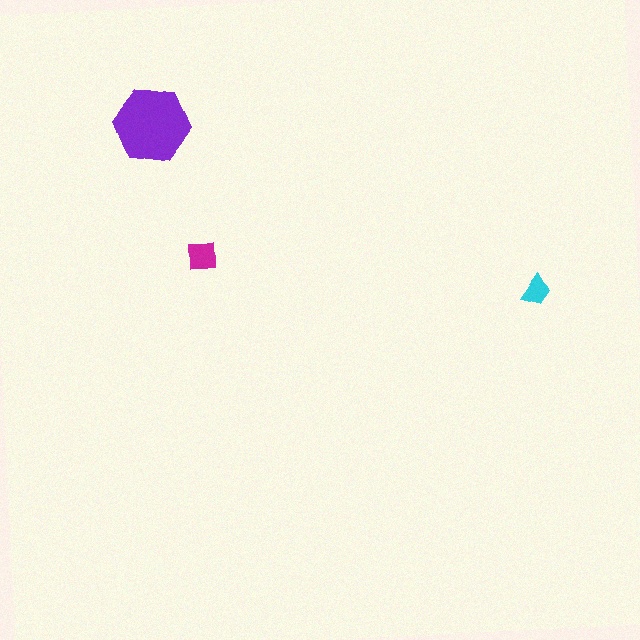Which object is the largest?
The purple hexagon.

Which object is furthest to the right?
The cyan trapezoid is rightmost.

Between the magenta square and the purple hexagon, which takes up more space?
The purple hexagon.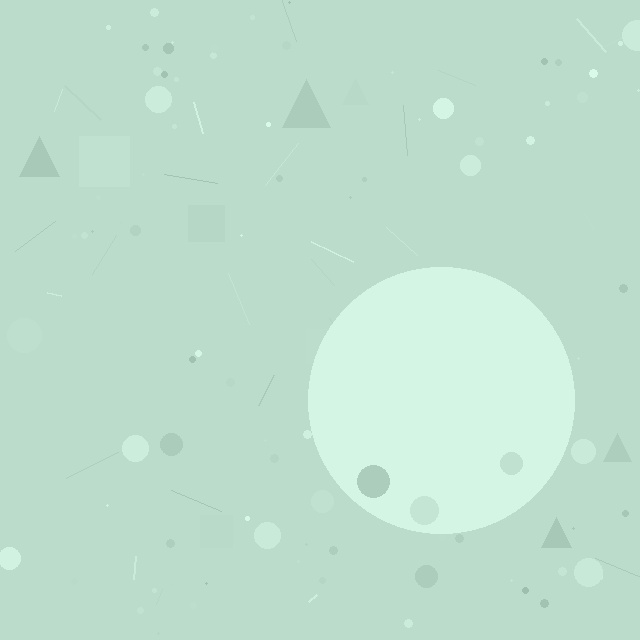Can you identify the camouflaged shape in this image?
The camouflaged shape is a circle.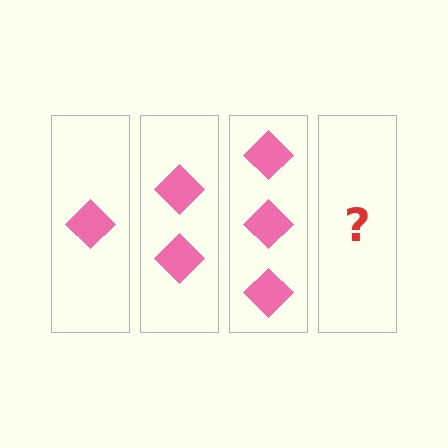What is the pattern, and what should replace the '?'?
The pattern is that each step adds one more diamond. The '?' should be 4 diamonds.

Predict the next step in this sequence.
The next step is 4 diamonds.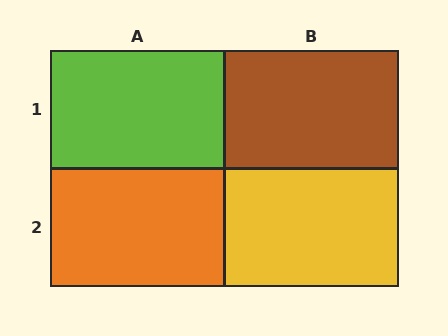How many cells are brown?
1 cell is brown.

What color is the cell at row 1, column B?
Brown.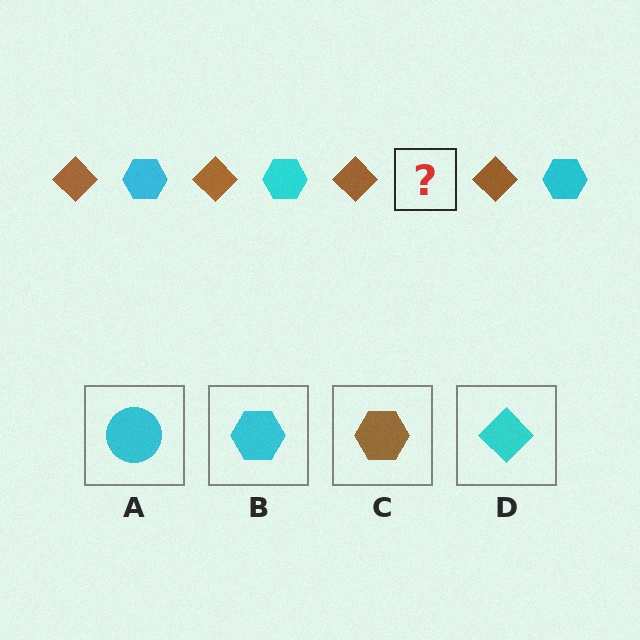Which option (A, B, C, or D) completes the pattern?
B.